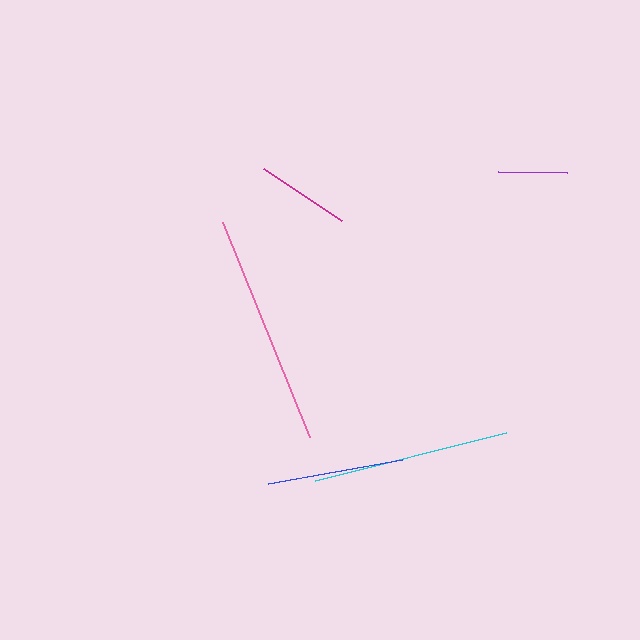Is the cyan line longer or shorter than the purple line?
The cyan line is longer than the purple line.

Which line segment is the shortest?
The purple line is the shortest at approximately 70 pixels.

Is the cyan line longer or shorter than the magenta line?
The cyan line is longer than the magenta line.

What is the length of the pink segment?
The pink segment is approximately 231 pixels long.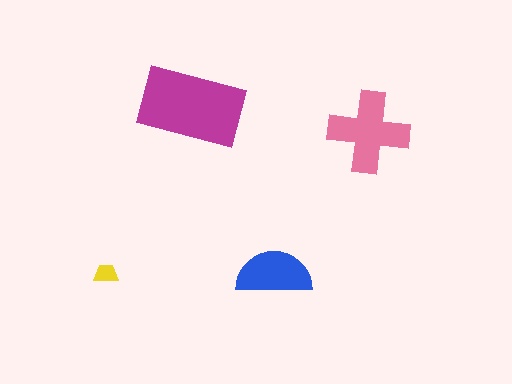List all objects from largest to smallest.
The magenta rectangle, the pink cross, the blue semicircle, the yellow trapezoid.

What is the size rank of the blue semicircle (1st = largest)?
3rd.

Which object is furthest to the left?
The yellow trapezoid is leftmost.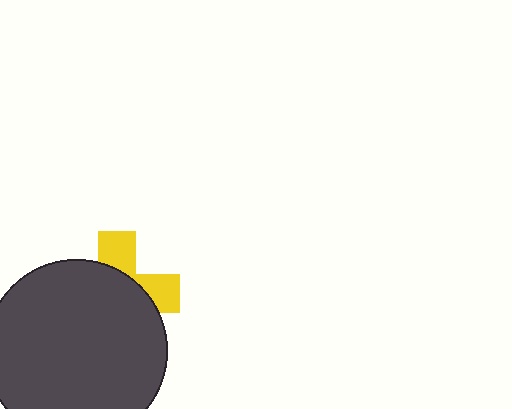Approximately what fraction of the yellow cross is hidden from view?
Roughly 67% of the yellow cross is hidden behind the dark gray circle.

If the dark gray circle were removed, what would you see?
You would see the complete yellow cross.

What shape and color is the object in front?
The object in front is a dark gray circle.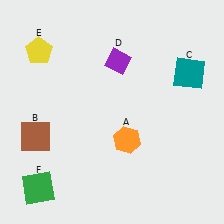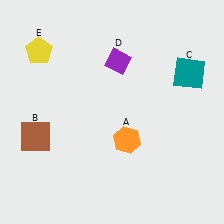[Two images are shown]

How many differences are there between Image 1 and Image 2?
There is 1 difference between the two images.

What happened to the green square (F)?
The green square (F) was removed in Image 2. It was in the bottom-left area of Image 1.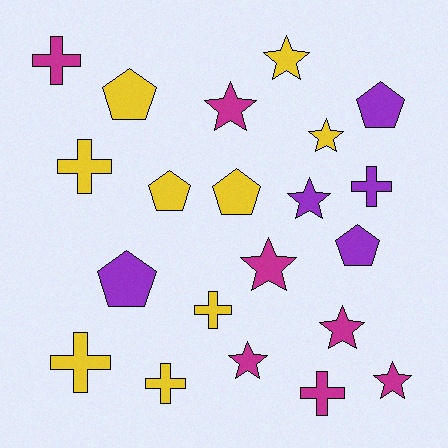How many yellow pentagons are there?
There are 3 yellow pentagons.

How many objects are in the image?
There are 21 objects.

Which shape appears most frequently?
Star, with 8 objects.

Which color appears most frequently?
Yellow, with 9 objects.